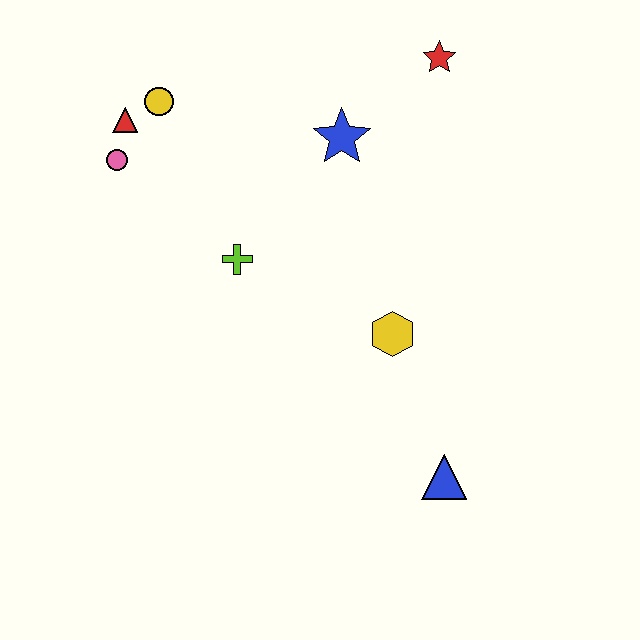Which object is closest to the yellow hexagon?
The blue triangle is closest to the yellow hexagon.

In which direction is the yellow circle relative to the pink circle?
The yellow circle is above the pink circle.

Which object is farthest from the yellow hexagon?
The red triangle is farthest from the yellow hexagon.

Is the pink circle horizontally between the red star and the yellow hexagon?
No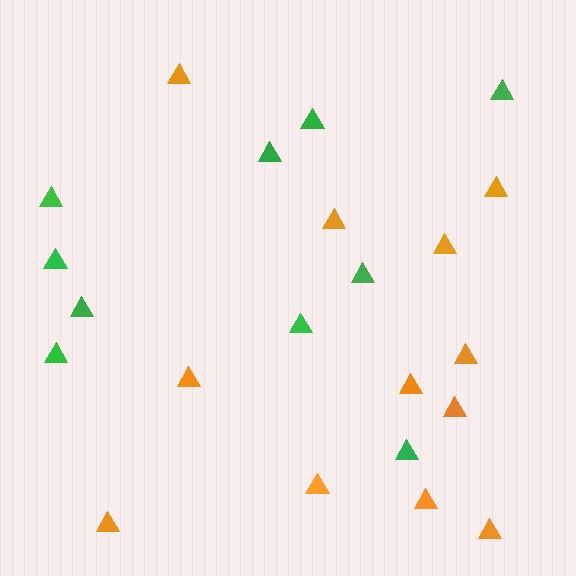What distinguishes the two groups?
There are 2 groups: one group of orange triangles (12) and one group of green triangles (10).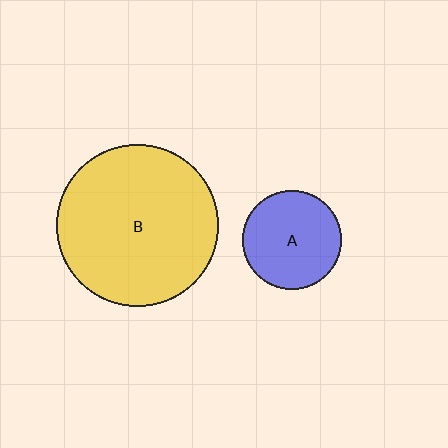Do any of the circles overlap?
No, none of the circles overlap.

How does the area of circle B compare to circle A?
Approximately 2.7 times.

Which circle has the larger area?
Circle B (yellow).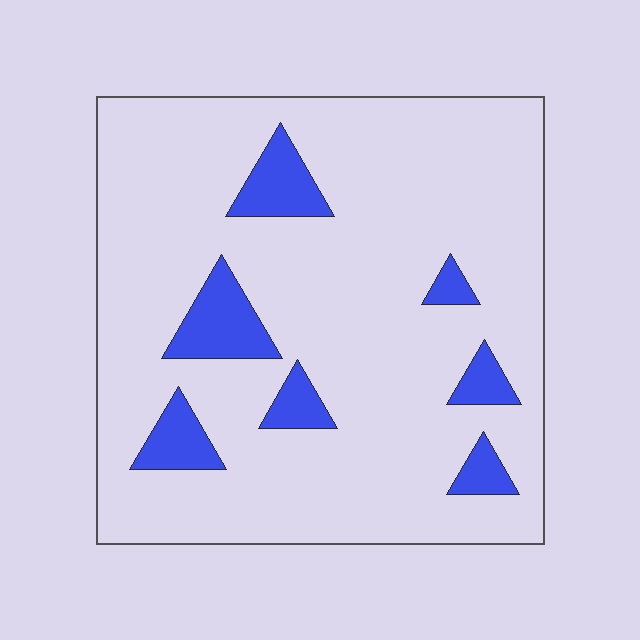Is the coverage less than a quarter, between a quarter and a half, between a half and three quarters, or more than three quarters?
Less than a quarter.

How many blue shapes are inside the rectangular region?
7.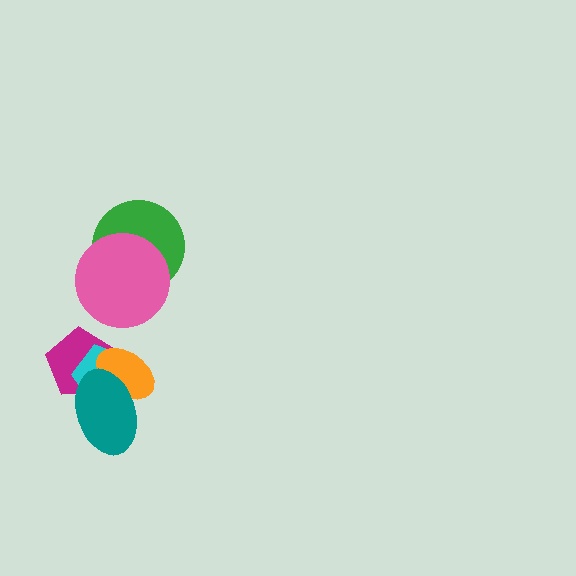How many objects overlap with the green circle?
1 object overlaps with the green circle.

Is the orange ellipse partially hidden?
Yes, it is partially covered by another shape.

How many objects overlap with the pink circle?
1 object overlaps with the pink circle.